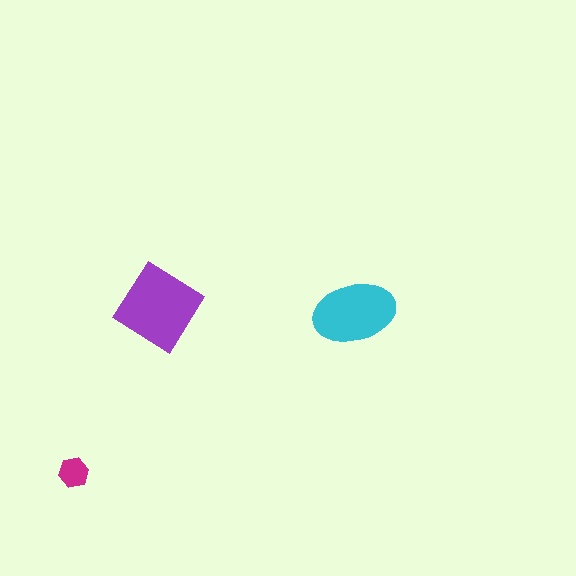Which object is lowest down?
The magenta hexagon is bottommost.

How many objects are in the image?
There are 3 objects in the image.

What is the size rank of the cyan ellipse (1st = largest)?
2nd.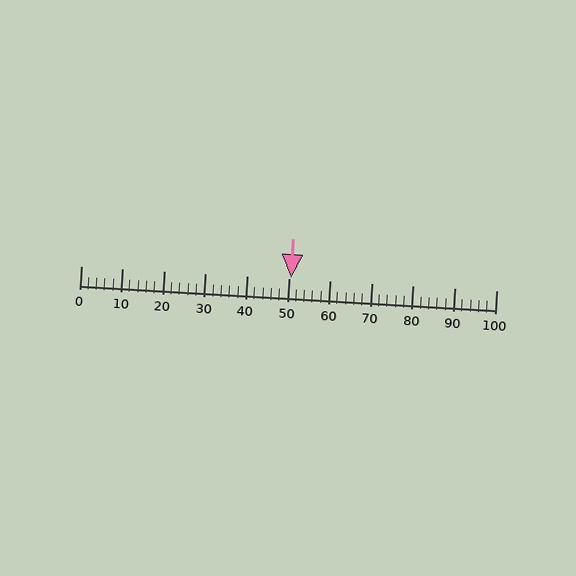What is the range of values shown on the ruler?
The ruler shows values from 0 to 100.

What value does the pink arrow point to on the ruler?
The pink arrow points to approximately 51.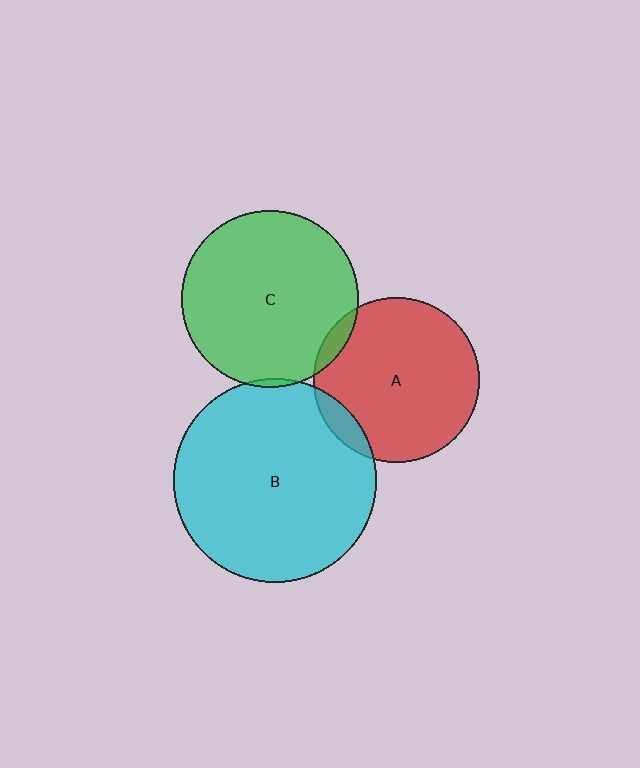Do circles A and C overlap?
Yes.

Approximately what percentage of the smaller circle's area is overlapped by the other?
Approximately 5%.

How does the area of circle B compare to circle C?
Approximately 1.3 times.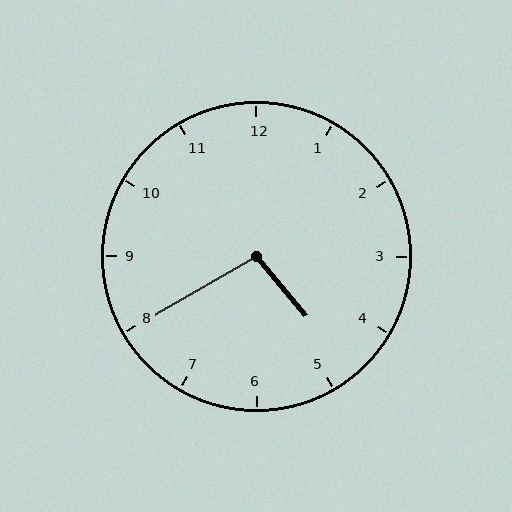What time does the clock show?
4:40.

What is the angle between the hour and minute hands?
Approximately 100 degrees.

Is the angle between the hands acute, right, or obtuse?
It is obtuse.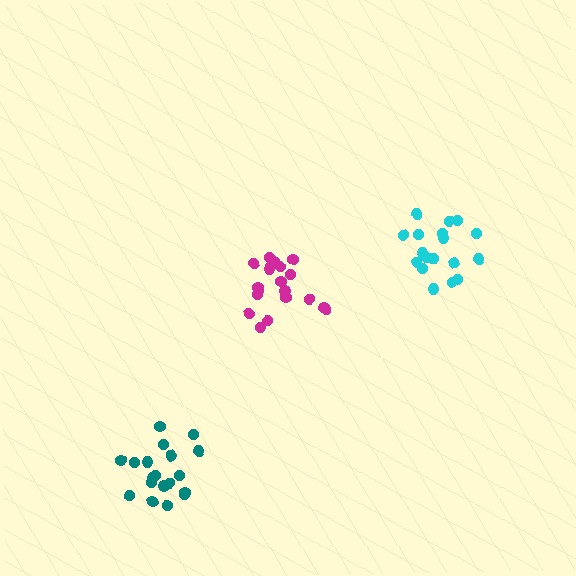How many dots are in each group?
Group 1: 19 dots, Group 2: 19 dots, Group 3: 19 dots (57 total).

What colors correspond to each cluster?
The clusters are colored: magenta, teal, cyan.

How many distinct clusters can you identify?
There are 3 distinct clusters.